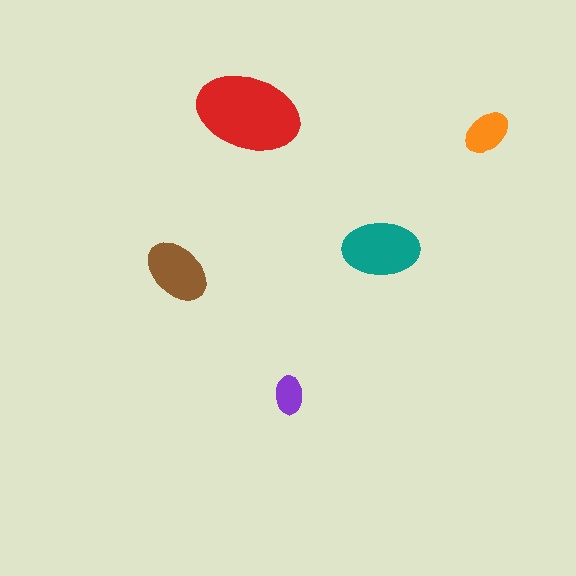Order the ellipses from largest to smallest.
the red one, the teal one, the brown one, the orange one, the purple one.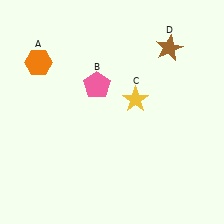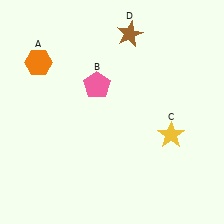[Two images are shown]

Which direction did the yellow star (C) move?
The yellow star (C) moved down.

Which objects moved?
The objects that moved are: the yellow star (C), the brown star (D).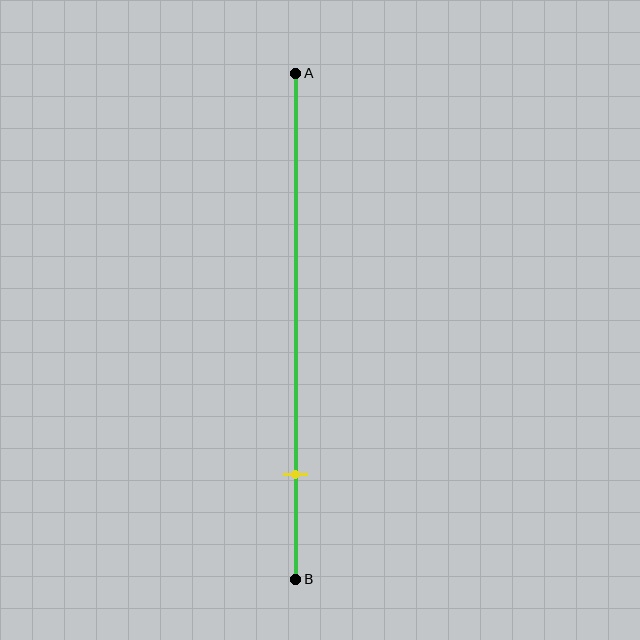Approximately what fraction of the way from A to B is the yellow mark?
The yellow mark is approximately 80% of the way from A to B.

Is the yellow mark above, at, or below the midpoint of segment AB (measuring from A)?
The yellow mark is below the midpoint of segment AB.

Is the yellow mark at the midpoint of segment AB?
No, the mark is at about 80% from A, not at the 50% midpoint.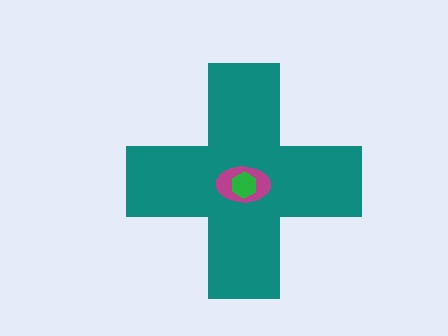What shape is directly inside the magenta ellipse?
The green hexagon.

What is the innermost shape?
The green hexagon.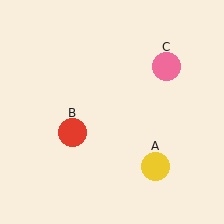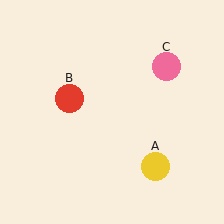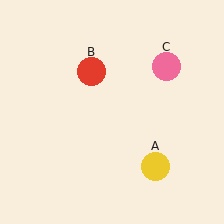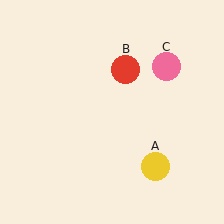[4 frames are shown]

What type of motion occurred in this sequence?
The red circle (object B) rotated clockwise around the center of the scene.